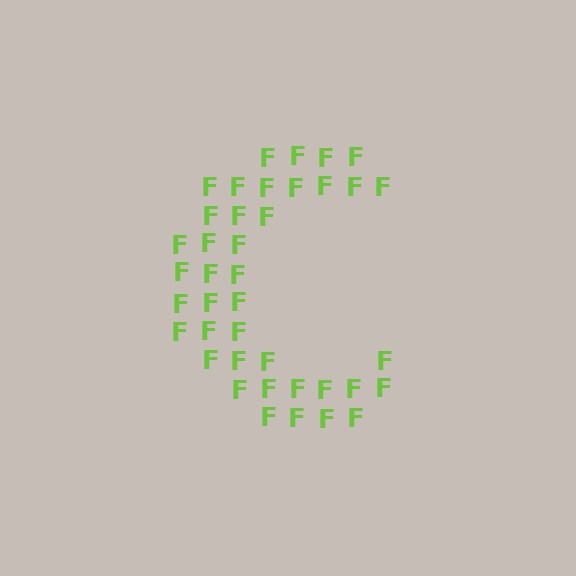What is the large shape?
The large shape is the letter C.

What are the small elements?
The small elements are letter F's.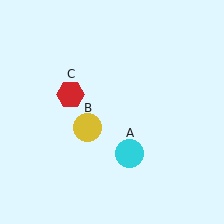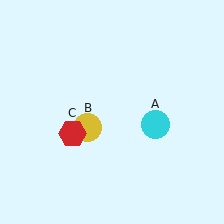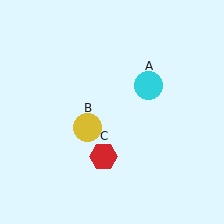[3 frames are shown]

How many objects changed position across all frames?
2 objects changed position: cyan circle (object A), red hexagon (object C).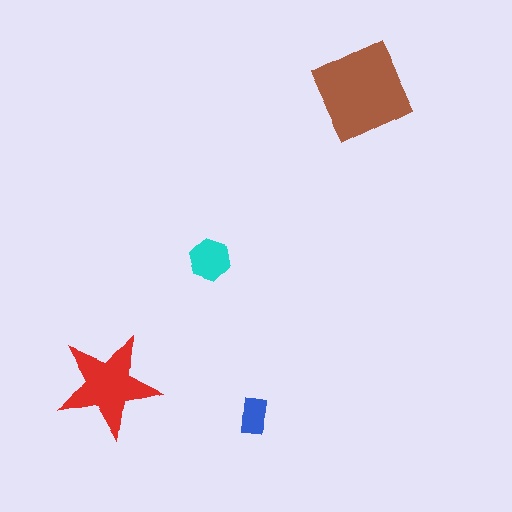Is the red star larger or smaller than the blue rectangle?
Larger.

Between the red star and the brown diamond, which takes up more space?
The brown diamond.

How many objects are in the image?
There are 4 objects in the image.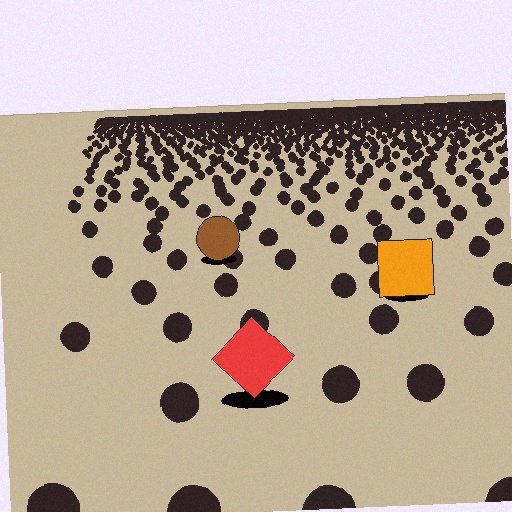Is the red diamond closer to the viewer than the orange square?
Yes. The red diamond is closer — you can tell from the texture gradient: the ground texture is coarser near it.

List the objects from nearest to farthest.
From nearest to farthest: the red diamond, the orange square, the brown circle.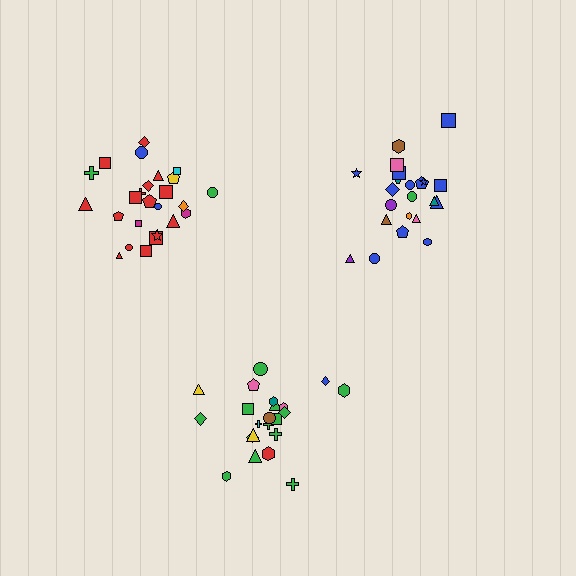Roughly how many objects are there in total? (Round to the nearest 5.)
Roughly 70 objects in total.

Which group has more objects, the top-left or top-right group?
The top-left group.